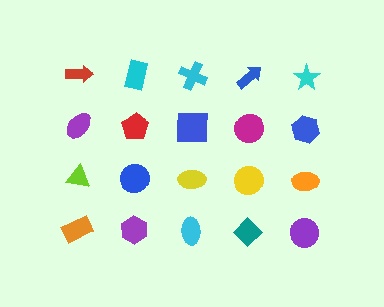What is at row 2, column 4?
A magenta circle.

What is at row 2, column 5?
A blue hexagon.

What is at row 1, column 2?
A cyan rectangle.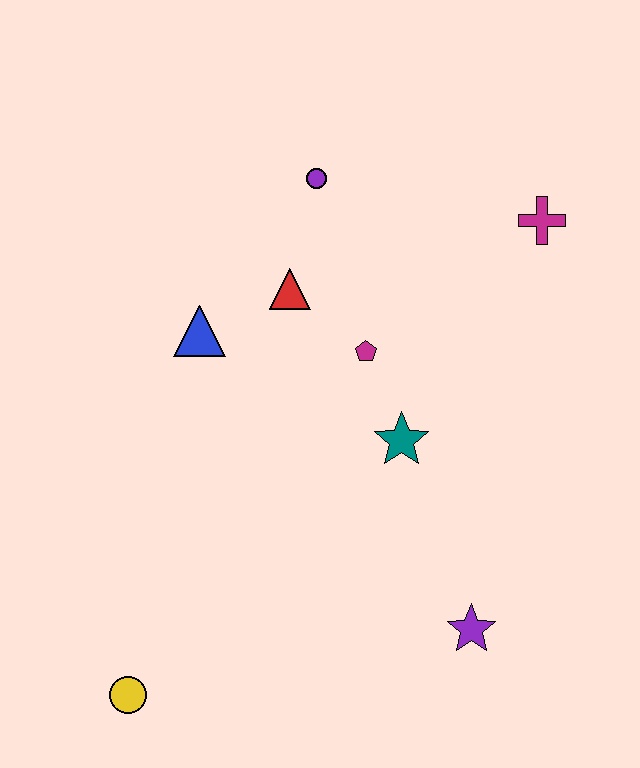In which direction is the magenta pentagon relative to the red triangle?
The magenta pentagon is to the right of the red triangle.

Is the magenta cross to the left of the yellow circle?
No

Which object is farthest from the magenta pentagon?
The yellow circle is farthest from the magenta pentagon.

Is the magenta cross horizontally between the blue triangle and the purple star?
No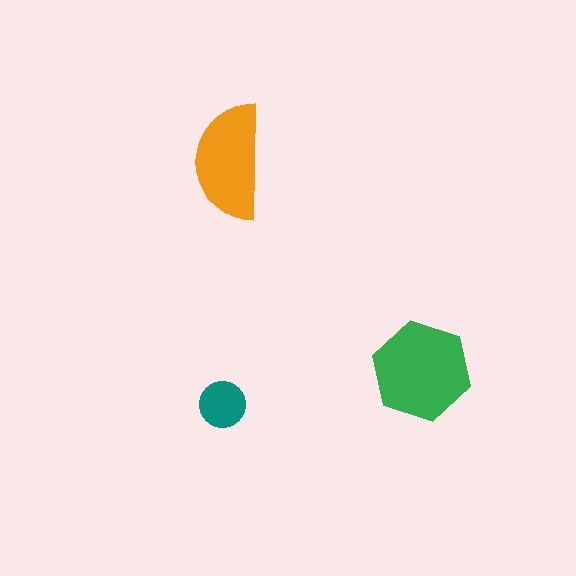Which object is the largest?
The green hexagon.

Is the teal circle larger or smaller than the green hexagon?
Smaller.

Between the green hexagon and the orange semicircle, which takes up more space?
The green hexagon.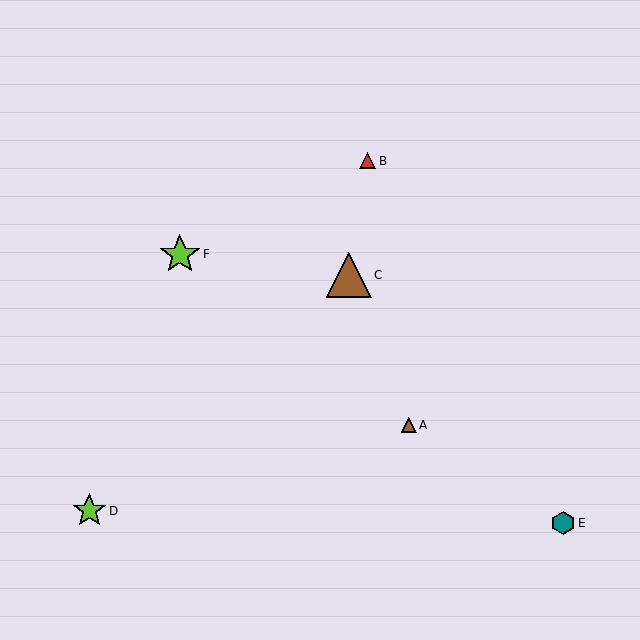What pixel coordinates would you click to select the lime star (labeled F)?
Click at (180, 254) to select the lime star F.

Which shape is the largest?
The brown triangle (labeled C) is the largest.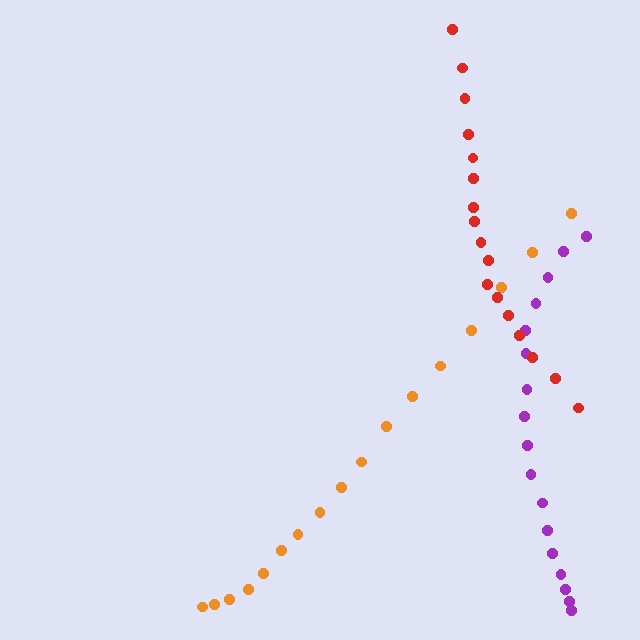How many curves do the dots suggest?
There are 3 distinct paths.